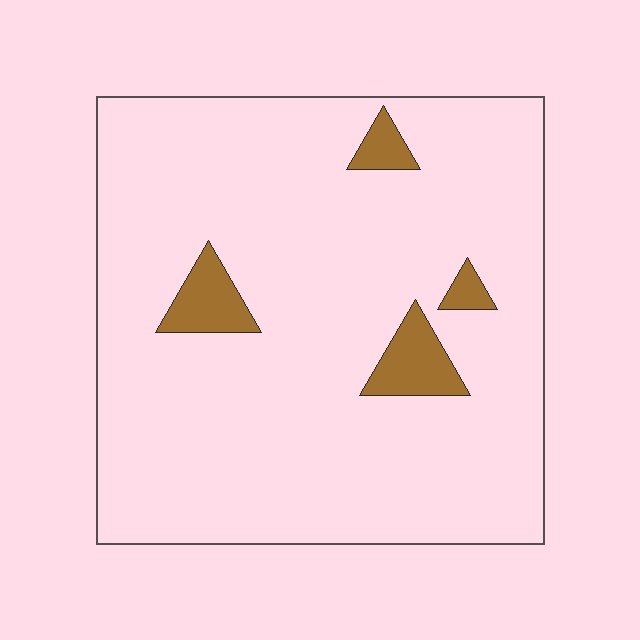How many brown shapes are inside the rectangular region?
4.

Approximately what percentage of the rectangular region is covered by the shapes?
Approximately 5%.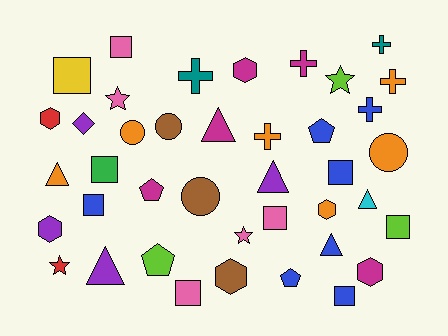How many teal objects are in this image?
There are 2 teal objects.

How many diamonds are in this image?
There is 1 diamond.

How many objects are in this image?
There are 40 objects.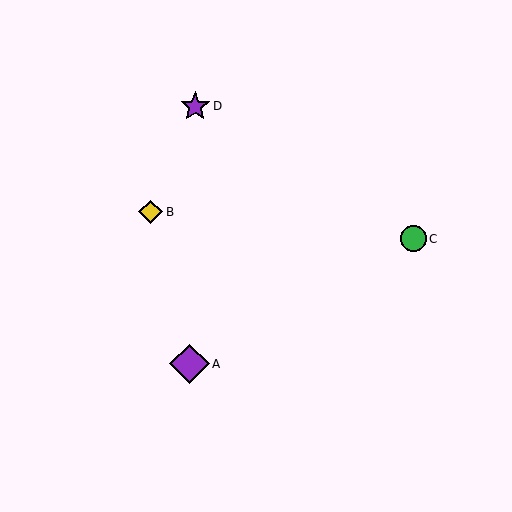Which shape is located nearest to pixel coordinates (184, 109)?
The purple star (labeled D) at (195, 106) is nearest to that location.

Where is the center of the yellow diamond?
The center of the yellow diamond is at (151, 212).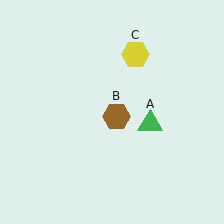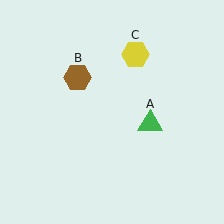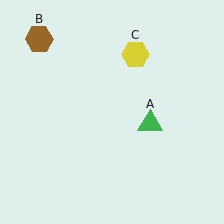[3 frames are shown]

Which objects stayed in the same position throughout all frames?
Green triangle (object A) and yellow hexagon (object C) remained stationary.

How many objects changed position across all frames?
1 object changed position: brown hexagon (object B).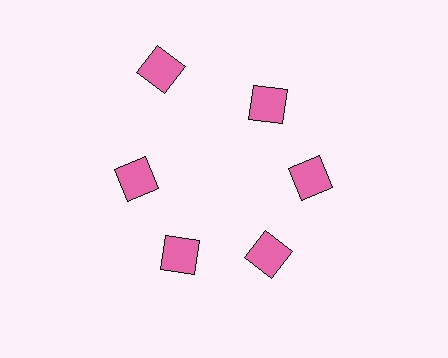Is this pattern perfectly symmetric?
No. The 6 pink diamonds are arranged in a ring, but one element near the 11 o'clock position is pushed outward from the center, breaking the 6-fold rotational symmetry.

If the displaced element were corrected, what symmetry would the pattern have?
It would have 6-fold rotational symmetry — the pattern would map onto itself every 60 degrees.